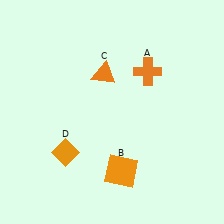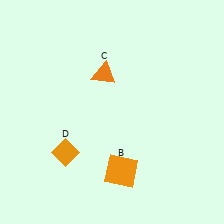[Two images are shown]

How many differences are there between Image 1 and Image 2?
There is 1 difference between the two images.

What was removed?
The orange cross (A) was removed in Image 2.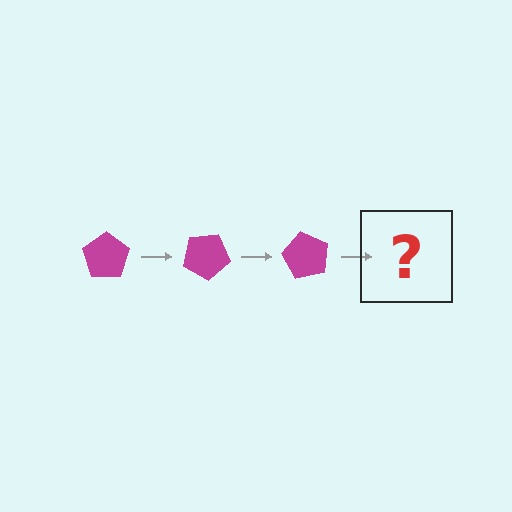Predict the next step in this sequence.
The next step is a magenta pentagon rotated 90 degrees.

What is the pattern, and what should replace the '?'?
The pattern is that the pentagon rotates 30 degrees each step. The '?' should be a magenta pentagon rotated 90 degrees.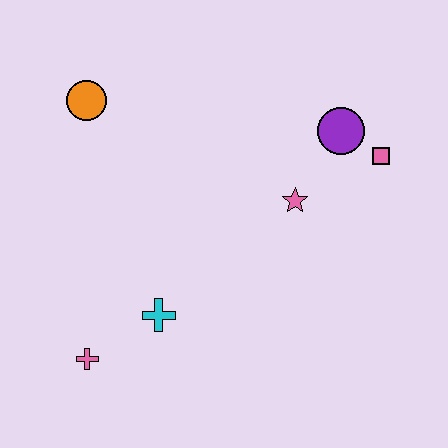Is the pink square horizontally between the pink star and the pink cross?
No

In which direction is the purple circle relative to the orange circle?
The purple circle is to the right of the orange circle.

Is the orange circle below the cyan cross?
No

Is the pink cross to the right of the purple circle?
No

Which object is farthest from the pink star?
The pink cross is farthest from the pink star.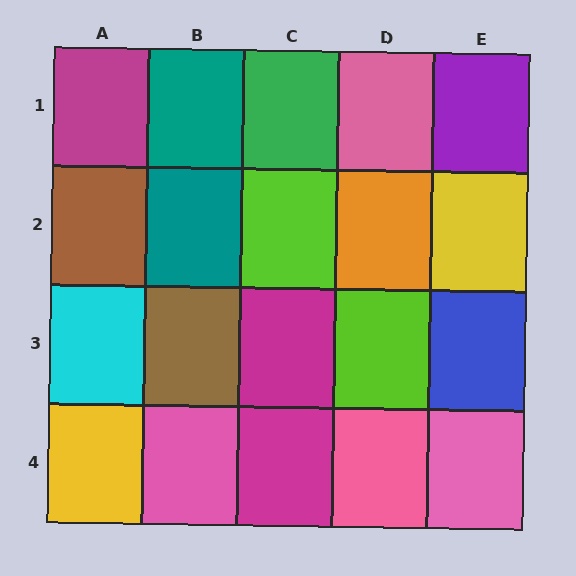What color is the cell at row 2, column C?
Lime.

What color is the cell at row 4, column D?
Pink.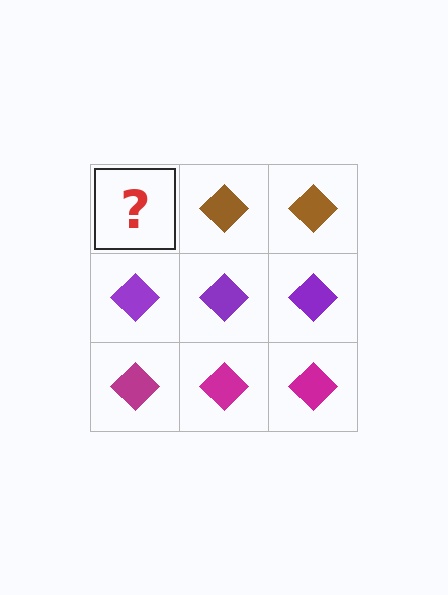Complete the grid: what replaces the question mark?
The question mark should be replaced with a brown diamond.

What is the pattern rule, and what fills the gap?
The rule is that each row has a consistent color. The gap should be filled with a brown diamond.